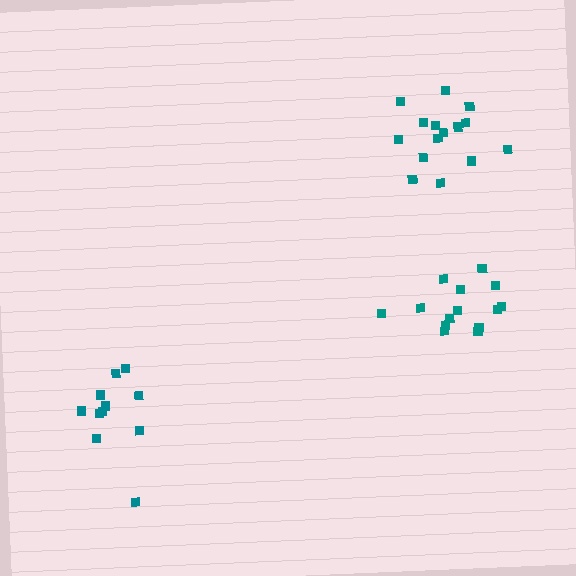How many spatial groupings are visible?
There are 3 spatial groupings.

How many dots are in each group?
Group 1: 15 dots, Group 2: 15 dots, Group 3: 11 dots (41 total).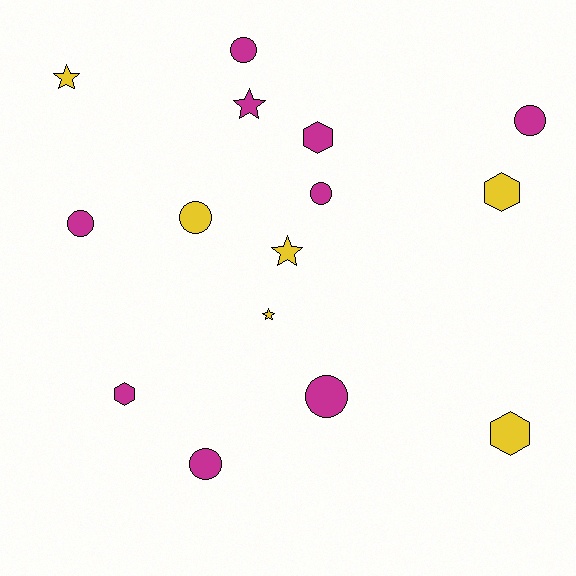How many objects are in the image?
There are 15 objects.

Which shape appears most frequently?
Circle, with 7 objects.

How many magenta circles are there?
There are 6 magenta circles.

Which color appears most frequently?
Magenta, with 9 objects.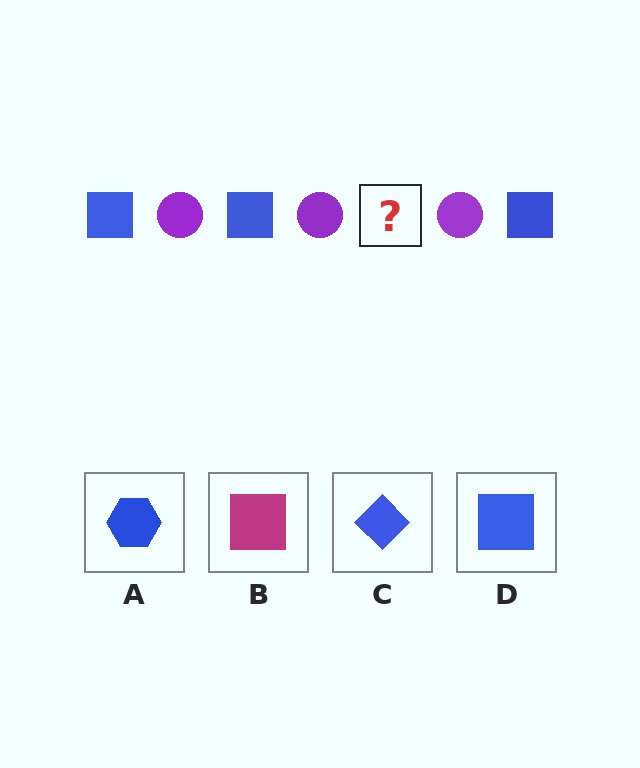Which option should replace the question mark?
Option D.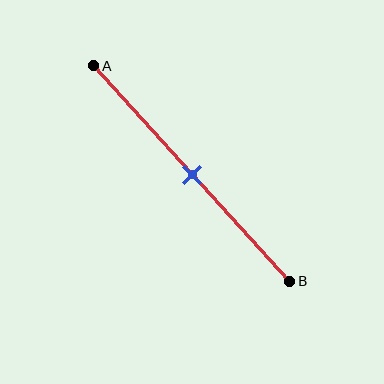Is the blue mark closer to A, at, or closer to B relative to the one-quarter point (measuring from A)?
The blue mark is closer to point B than the one-quarter point of segment AB.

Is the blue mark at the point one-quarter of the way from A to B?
No, the mark is at about 50% from A, not at the 25% one-quarter point.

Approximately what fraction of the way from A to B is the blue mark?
The blue mark is approximately 50% of the way from A to B.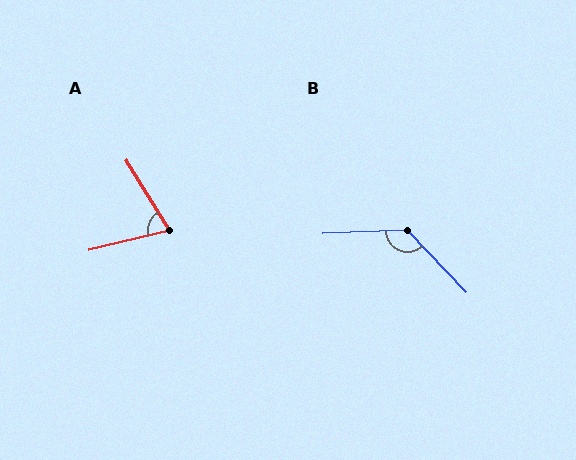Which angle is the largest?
B, at approximately 131 degrees.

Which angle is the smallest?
A, at approximately 72 degrees.